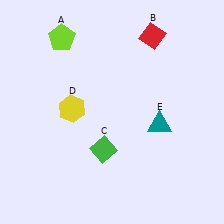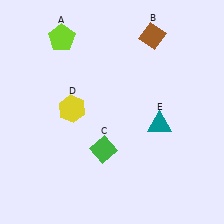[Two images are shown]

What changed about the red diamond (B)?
In Image 1, B is red. In Image 2, it changed to brown.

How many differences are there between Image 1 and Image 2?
There is 1 difference between the two images.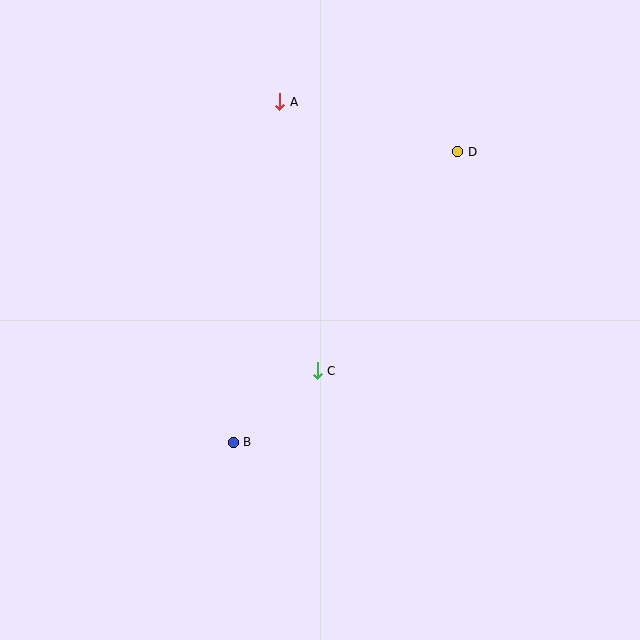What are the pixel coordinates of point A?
Point A is at (280, 102).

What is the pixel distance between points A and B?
The distance between A and B is 344 pixels.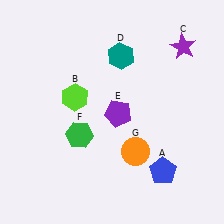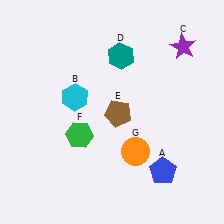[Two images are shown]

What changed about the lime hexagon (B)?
In Image 1, B is lime. In Image 2, it changed to cyan.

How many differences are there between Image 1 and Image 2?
There are 2 differences between the two images.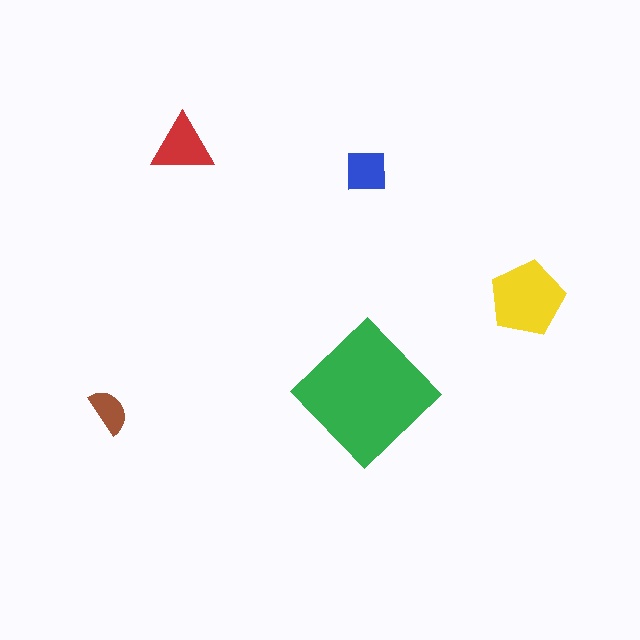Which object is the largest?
The green diamond.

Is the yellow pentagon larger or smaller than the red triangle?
Larger.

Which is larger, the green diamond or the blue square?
The green diamond.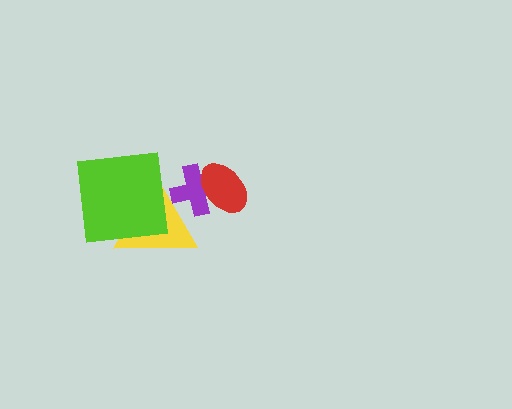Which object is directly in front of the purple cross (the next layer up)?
The red ellipse is directly in front of the purple cross.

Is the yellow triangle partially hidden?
Yes, it is partially covered by another shape.